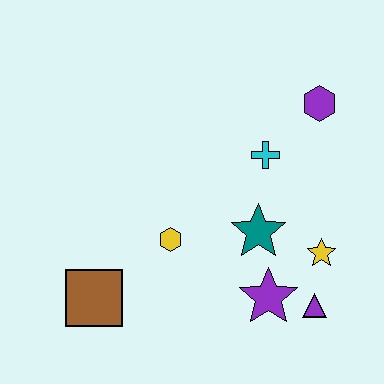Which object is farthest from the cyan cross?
The brown square is farthest from the cyan cross.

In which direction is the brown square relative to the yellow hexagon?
The brown square is to the left of the yellow hexagon.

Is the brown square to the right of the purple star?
No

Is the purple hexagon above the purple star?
Yes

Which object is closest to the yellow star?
The purple triangle is closest to the yellow star.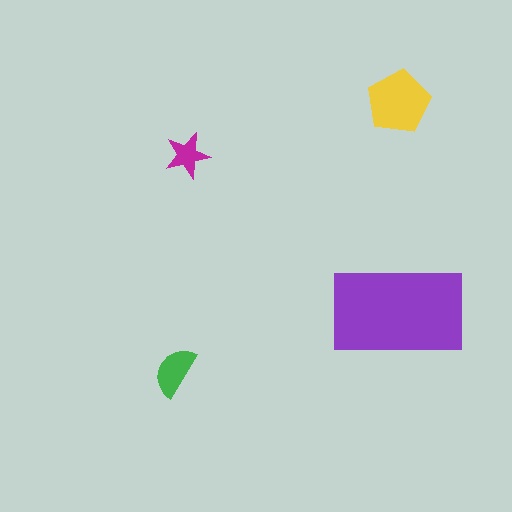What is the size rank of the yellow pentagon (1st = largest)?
2nd.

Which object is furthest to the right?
The yellow pentagon is rightmost.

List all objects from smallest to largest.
The magenta star, the green semicircle, the yellow pentagon, the purple rectangle.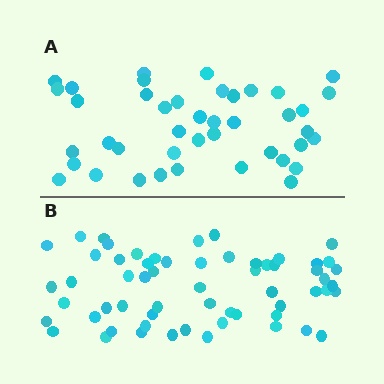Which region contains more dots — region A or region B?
Region B (the bottom region) has more dots.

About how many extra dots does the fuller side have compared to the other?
Region B has approximately 20 more dots than region A.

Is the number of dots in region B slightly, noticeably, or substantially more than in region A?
Region B has noticeably more, but not dramatically so. The ratio is roughly 1.4 to 1.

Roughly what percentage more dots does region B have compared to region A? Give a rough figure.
About 45% more.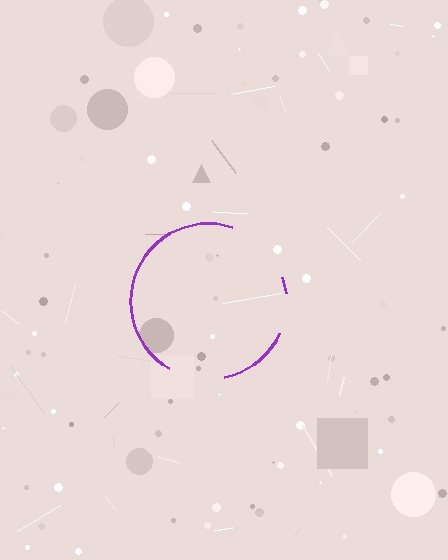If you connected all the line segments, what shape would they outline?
They would outline a circle.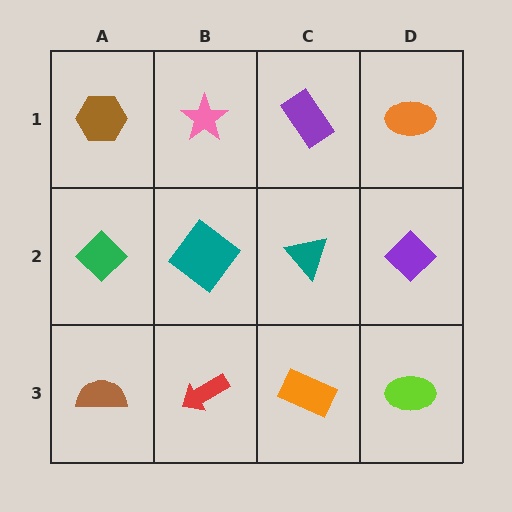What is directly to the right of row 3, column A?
A red arrow.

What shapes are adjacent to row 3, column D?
A purple diamond (row 2, column D), an orange rectangle (row 3, column C).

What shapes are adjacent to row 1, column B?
A teal diamond (row 2, column B), a brown hexagon (row 1, column A), a purple rectangle (row 1, column C).